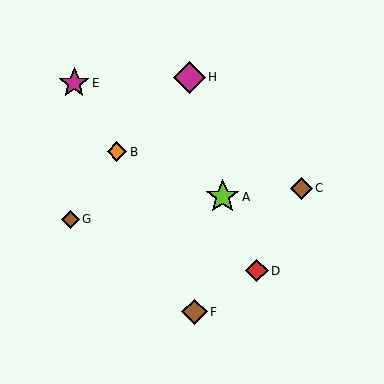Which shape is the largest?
The lime star (labeled A) is the largest.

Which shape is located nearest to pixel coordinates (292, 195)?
The brown diamond (labeled C) at (302, 188) is nearest to that location.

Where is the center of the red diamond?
The center of the red diamond is at (257, 271).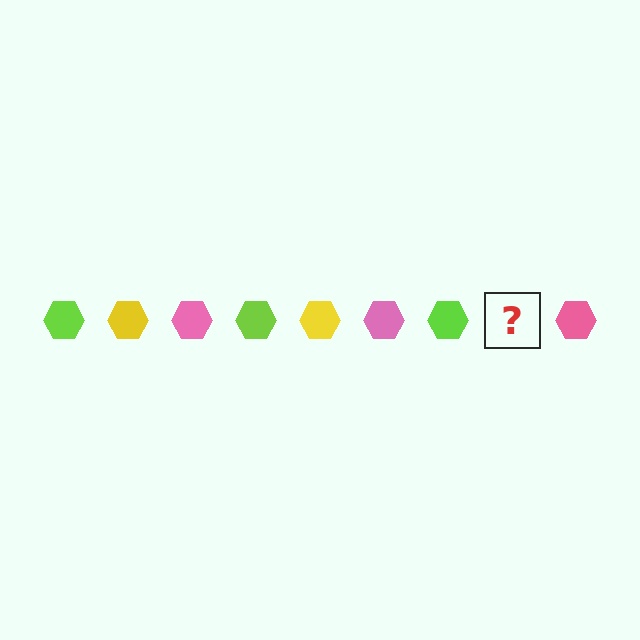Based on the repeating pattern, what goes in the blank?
The blank should be a yellow hexagon.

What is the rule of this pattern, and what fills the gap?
The rule is that the pattern cycles through lime, yellow, pink hexagons. The gap should be filled with a yellow hexagon.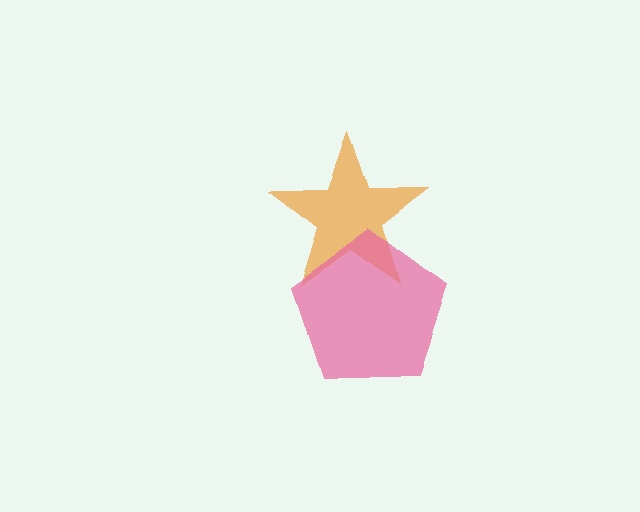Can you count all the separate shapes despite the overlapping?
Yes, there are 2 separate shapes.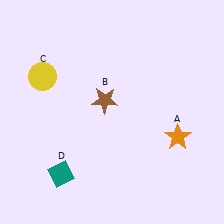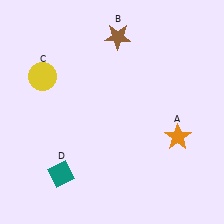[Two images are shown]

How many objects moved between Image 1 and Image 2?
1 object moved between the two images.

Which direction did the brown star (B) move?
The brown star (B) moved up.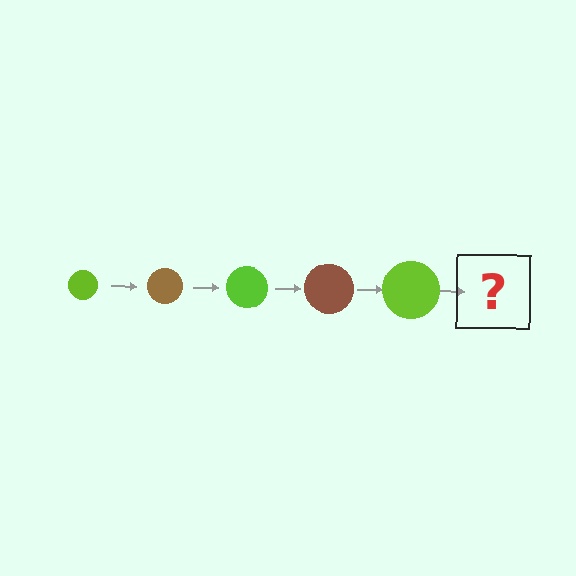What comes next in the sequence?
The next element should be a brown circle, larger than the previous one.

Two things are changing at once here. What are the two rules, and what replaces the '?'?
The two rules are that the circle grows larger each step and the color cycles through lime and brown. The '?' should be a brown circle, larger than the previous one.